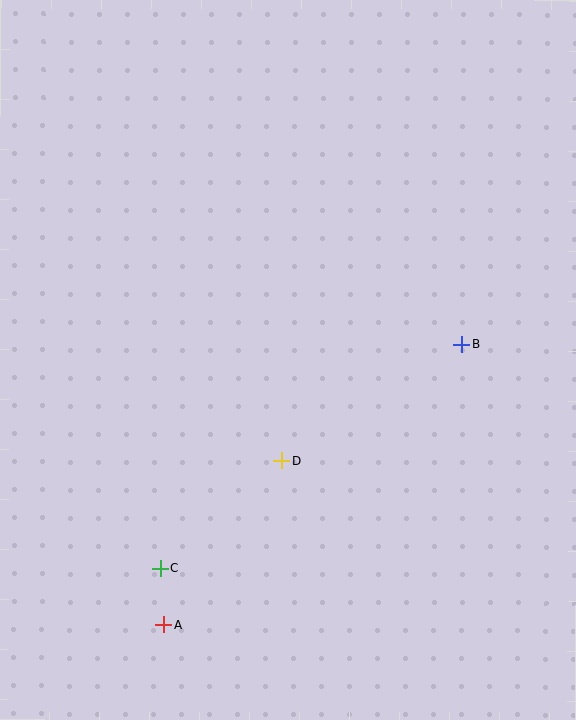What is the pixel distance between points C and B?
The distance between C and B is 376 pixels.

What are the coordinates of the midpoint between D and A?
The midpoint between D and A is at (223, 543).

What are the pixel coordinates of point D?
Point D is at (282, 461).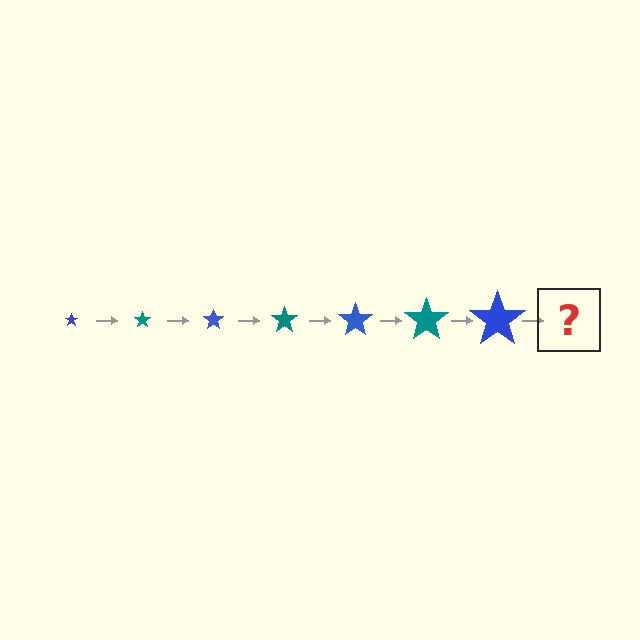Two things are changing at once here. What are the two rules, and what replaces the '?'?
The two rules are that the star grows larger each step and the color cycles through blue and teal. The '?' should be a teal star, larger than the previous one.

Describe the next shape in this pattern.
It should be a teal star, larger than the previous one.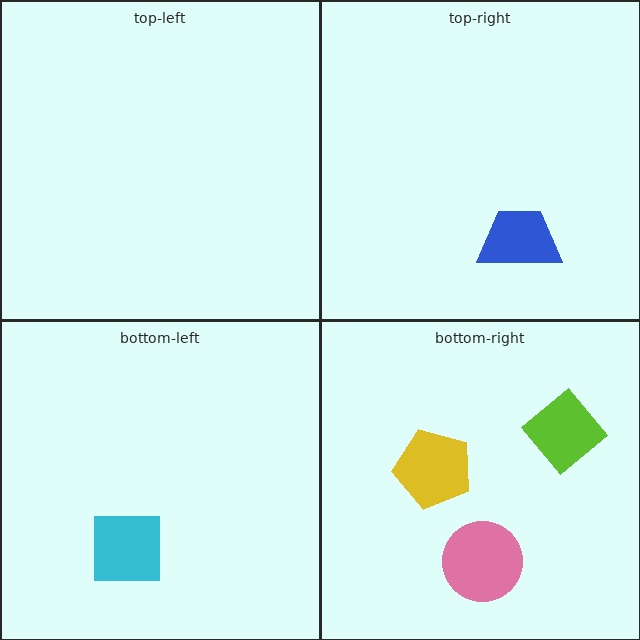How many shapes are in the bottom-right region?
3.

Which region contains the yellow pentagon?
The bottom-right region.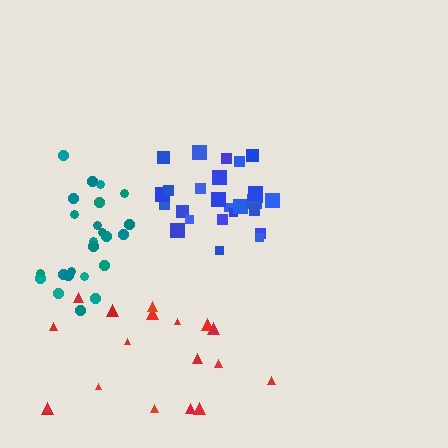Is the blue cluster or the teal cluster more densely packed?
Blue.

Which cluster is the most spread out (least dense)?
Red.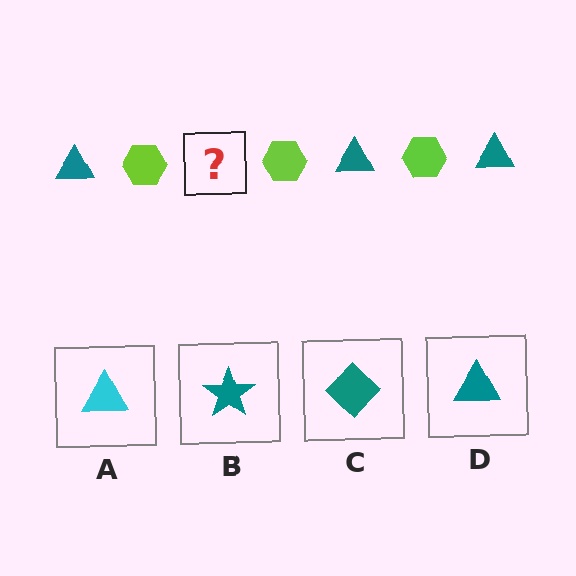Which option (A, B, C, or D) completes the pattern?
D.